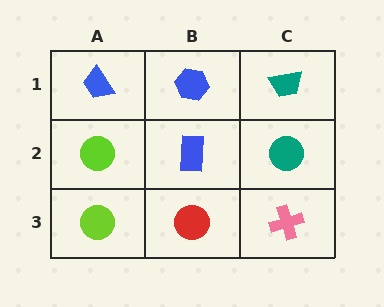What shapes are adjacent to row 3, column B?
A blue rectangle (row 2, column B), a lime circle (row 3, column A), a pink cross (row 3, column C).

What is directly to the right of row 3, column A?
A red circle.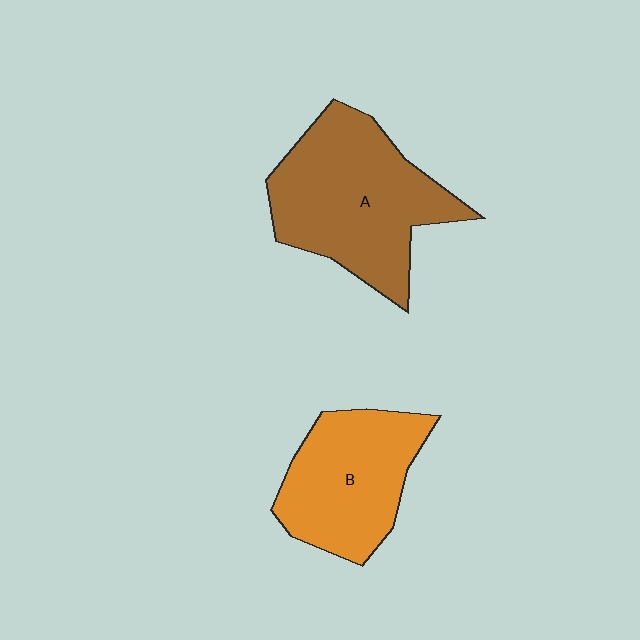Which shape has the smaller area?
Shape B (orange).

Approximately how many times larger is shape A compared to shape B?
Approximately 1.3 times.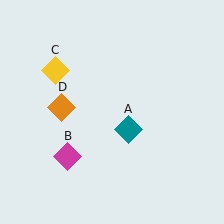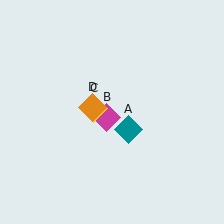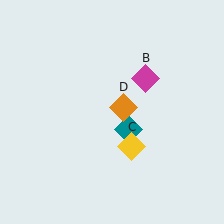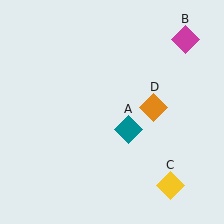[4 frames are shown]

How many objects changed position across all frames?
3 objects changed position: magenta diamond (object B), yellow diamond (object C), orange diamond (object D).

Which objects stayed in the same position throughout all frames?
Teal diamond (object A) remained stationary.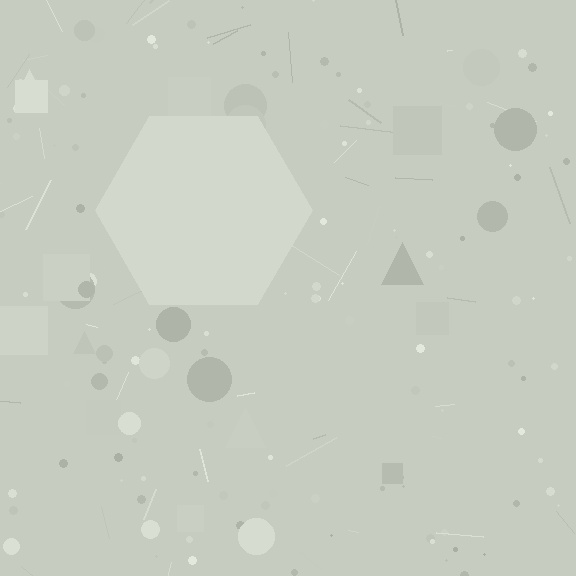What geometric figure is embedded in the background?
A hexagon is embedded in the background.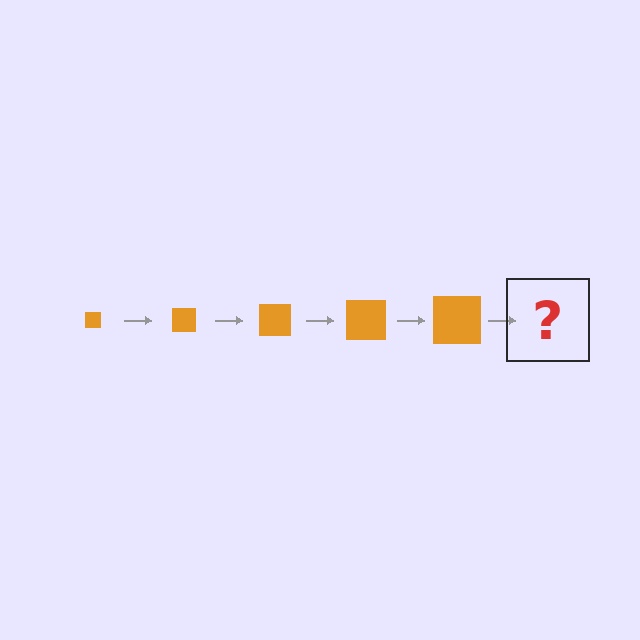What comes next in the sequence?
The next element should be an orange square, larger than the previous one.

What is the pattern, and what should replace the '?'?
The pattern is that the square gets progressively larger each step. The '?' should be an orange square, larger than the previous one.